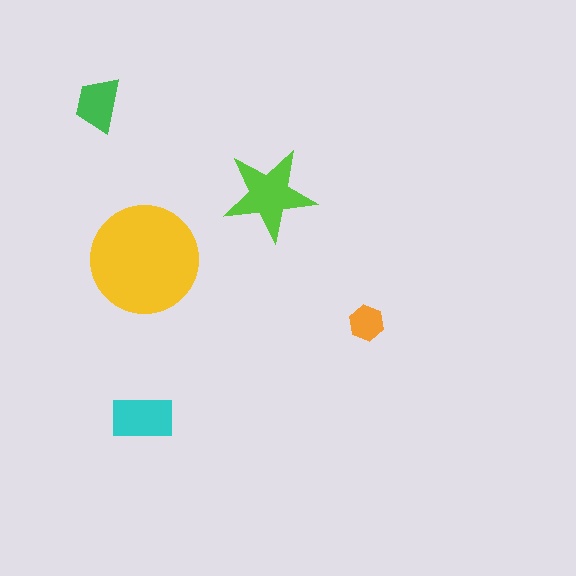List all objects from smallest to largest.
The orange hexagon, the green trapezoid, the cyan rectangle, the lime star, the yellow circle.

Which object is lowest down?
The cyan rectangle is bottommost.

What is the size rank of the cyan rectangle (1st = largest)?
3rd.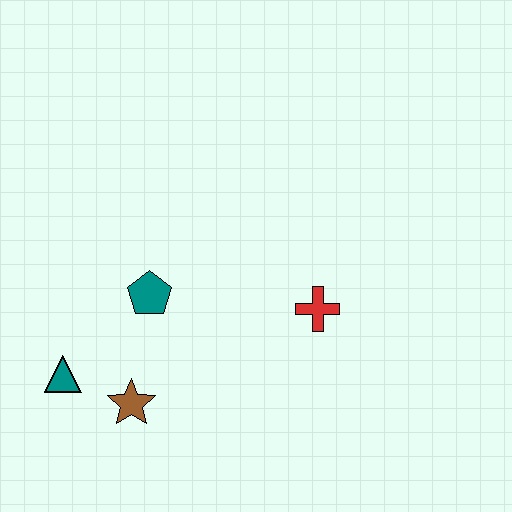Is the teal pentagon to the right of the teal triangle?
Yes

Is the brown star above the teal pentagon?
No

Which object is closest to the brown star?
The teal triangle is closest to the brown star.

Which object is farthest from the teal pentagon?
The red cross is farthest from the teal pentagon.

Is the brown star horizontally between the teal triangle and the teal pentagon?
Yes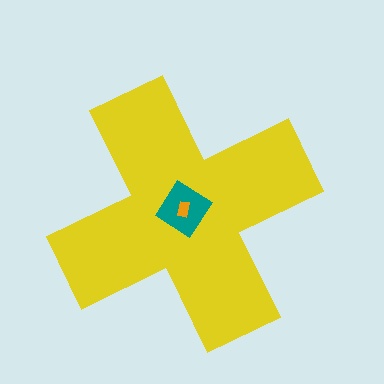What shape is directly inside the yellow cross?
The teal diamond.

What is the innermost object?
The orange rectangle.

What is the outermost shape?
The yellow cross.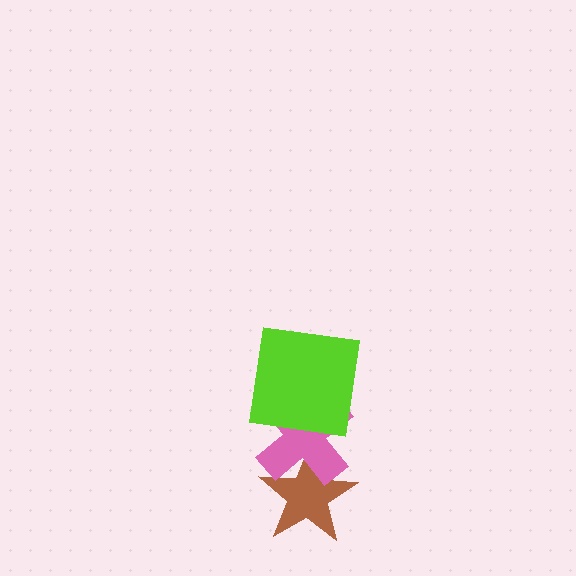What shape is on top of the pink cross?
The lime square is on top of the pink cross.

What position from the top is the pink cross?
The pink cross is 2nd from the top.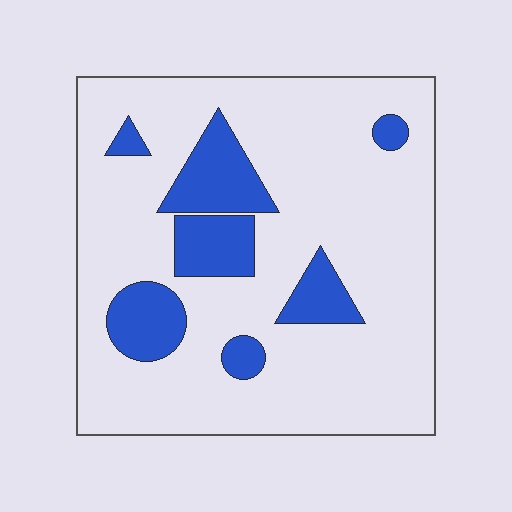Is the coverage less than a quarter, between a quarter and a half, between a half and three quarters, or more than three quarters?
Less than a quarter.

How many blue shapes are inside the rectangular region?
7.